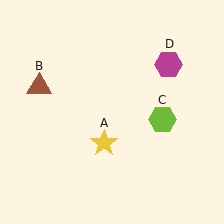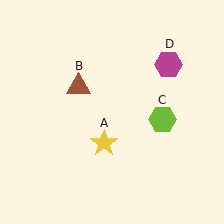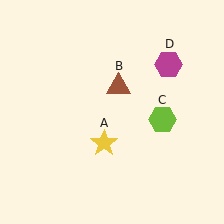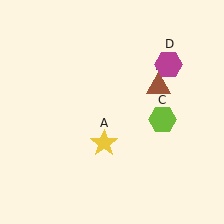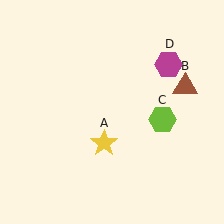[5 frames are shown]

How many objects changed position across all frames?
1 object changed position: brown triangle (object B).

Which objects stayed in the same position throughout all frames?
Yellow star (object A) and lime hexagon (object C) and magenta hexagon (object D) remained stationary.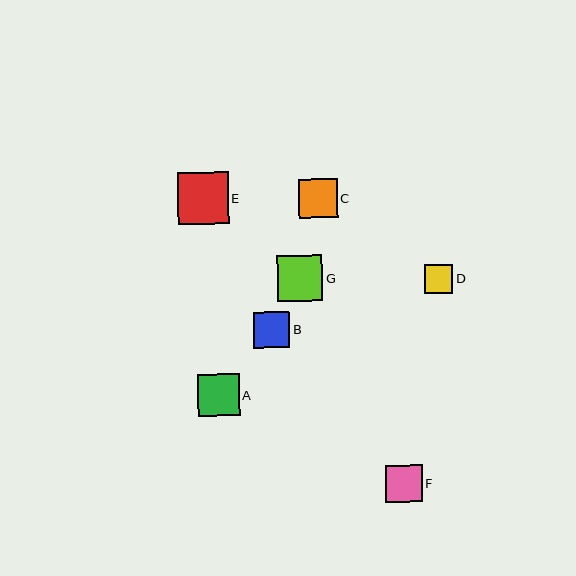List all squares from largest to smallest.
From largest to smallest: E, G, A, C, F, B, D.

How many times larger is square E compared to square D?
Square E is approximately 1.8 times the size of square D.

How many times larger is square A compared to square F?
Square A is approximately 1.1 times the size of square F.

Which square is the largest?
Square E is the largest with a size of approximately 51 pixels.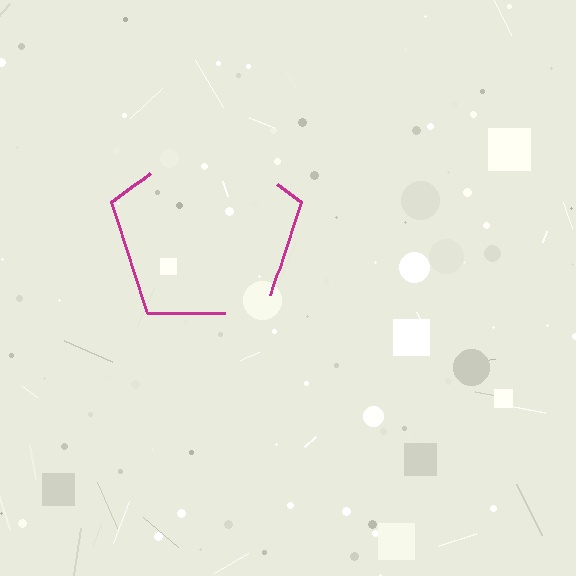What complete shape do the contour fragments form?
The contour fragments form a pentagon.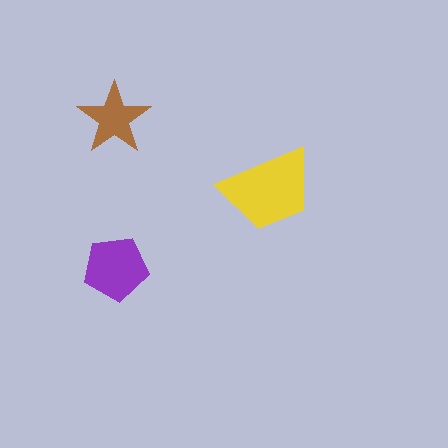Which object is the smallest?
The brown star.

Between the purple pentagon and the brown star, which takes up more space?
The purple pentagon.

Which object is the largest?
The yellow trapezoid.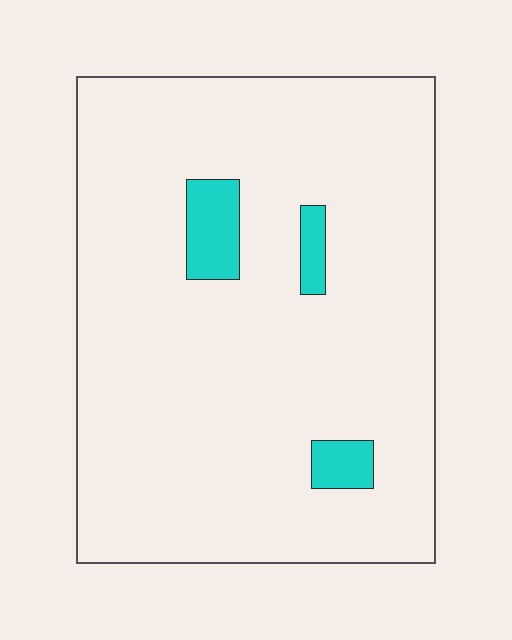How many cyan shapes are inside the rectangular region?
3.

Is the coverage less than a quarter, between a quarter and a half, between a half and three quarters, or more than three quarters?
Less than a quarter.